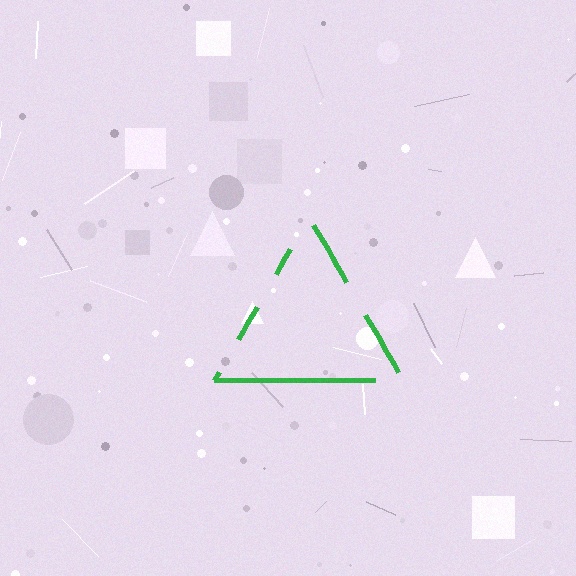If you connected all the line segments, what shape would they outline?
They would outline a triangle.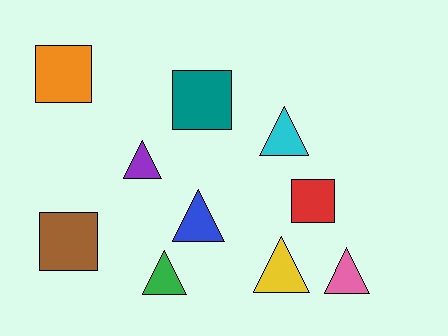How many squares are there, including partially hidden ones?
There are 4 squares.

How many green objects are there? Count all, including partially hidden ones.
There is 1 green object.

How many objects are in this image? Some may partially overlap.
There are 10 objects.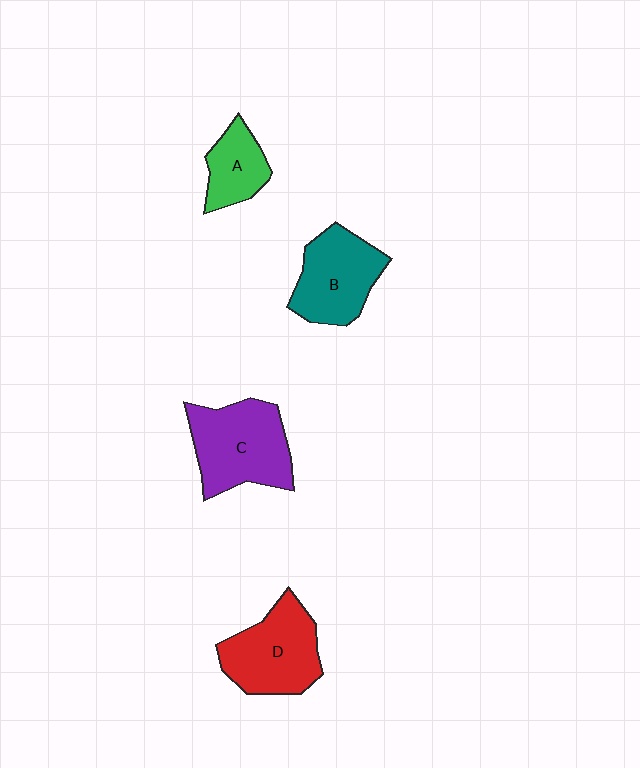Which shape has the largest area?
Shape C (purple).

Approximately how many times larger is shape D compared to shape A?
Approximately 1.7 times.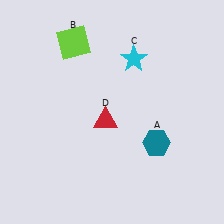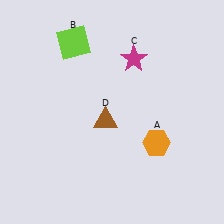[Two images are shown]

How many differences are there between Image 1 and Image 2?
There are 3 differences between the two images.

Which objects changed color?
A changed from teal to orange. C changed from cyan to magenta. D changed from red to brown.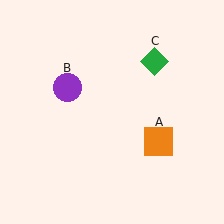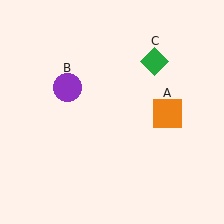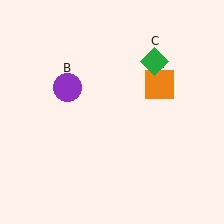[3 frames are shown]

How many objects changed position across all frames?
1 object changed position: orange square (object A).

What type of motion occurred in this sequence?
The orange square (object A) rotated counterclockwise around the center of the scene.